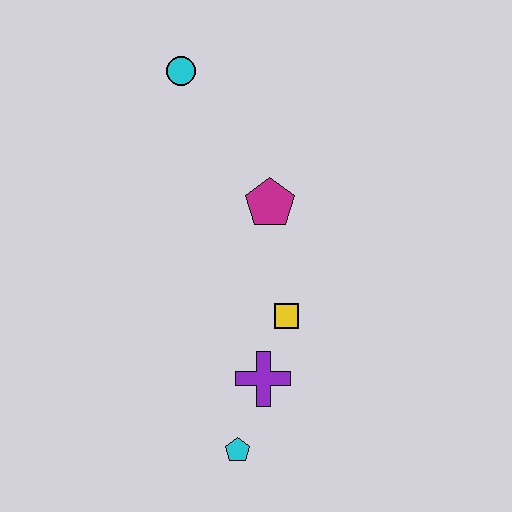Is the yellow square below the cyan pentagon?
No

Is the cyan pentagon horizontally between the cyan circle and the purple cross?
Yes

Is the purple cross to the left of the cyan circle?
No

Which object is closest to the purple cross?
The yellow square is closest to the purple cross.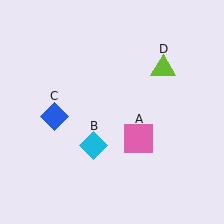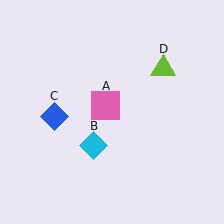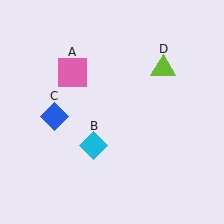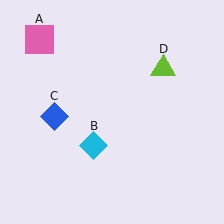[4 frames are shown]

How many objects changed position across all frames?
1 object changed position: pink square (object A).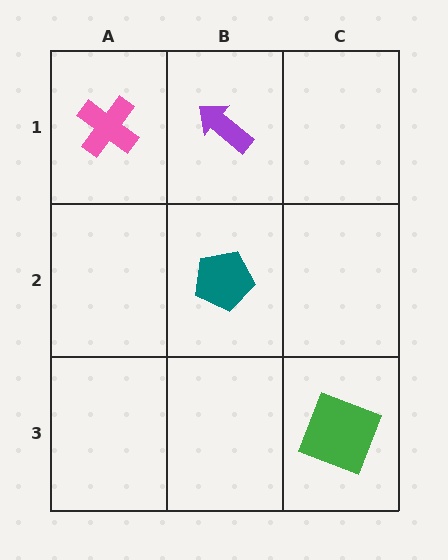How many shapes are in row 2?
1 shape.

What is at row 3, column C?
A green square.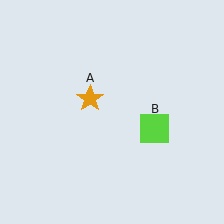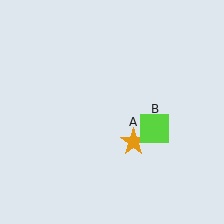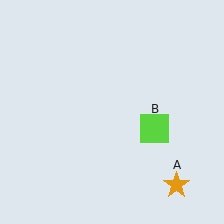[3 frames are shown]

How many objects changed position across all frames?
1 object changed position: orange star (object A).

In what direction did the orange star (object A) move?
The orange star (object A) moved down and to the right.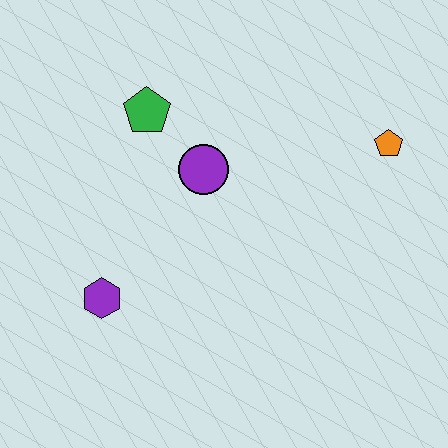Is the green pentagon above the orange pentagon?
Yes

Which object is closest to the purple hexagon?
The purple circle is closest to the purple hexagon.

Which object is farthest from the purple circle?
The orange pentagon is farthest from the purple circle.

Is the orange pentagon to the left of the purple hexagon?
No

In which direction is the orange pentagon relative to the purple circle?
The orange pentagon is to the right of the purple circle.